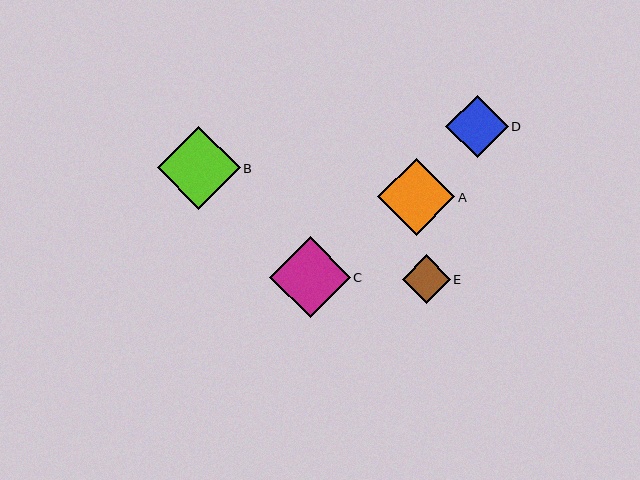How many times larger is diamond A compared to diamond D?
Diamond A is approximately 1.2 times the size of diamond D.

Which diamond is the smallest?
Diamond E is the smallest with a size of approximately 48 pixels.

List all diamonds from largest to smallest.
From largest to smallest: B, C, A, D, E.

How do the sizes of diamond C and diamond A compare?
Diamond C and diamond A are approximately the same size.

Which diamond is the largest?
Diamond B is the largest with a size of approximately 83 pixels.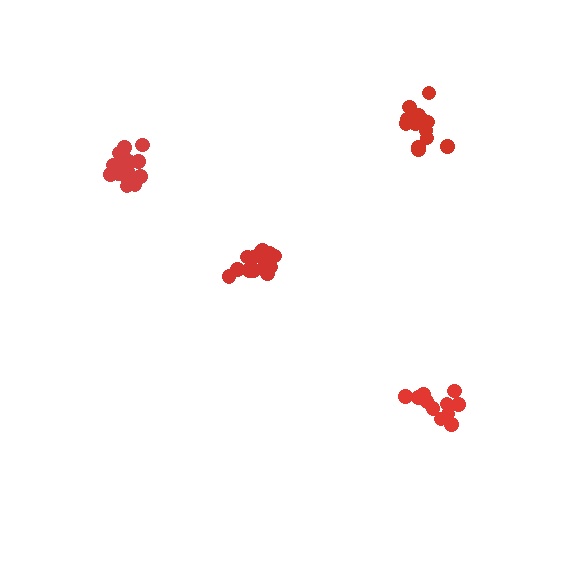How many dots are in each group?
Group 1: 16 dots, Group 2: 17 dots, Group 3: 16 dots, Group 4: 12 dots (61 total).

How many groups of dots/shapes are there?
There are 4 groups.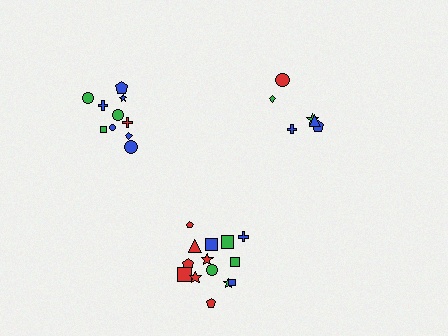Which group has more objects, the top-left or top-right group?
The top-left group.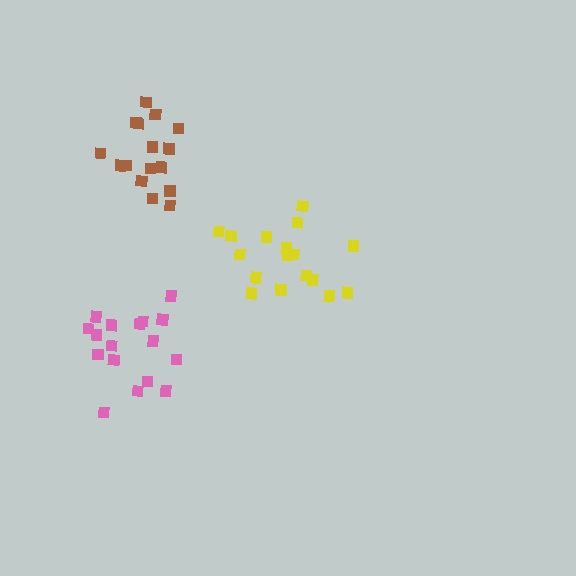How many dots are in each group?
Group 1: 17 dots, Group 2: 17 dots, Group 3: 16 dots (50 total).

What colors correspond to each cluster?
The clusters are colored: yellow, pink, brown.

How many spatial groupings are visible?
There are 3 spatial groupings.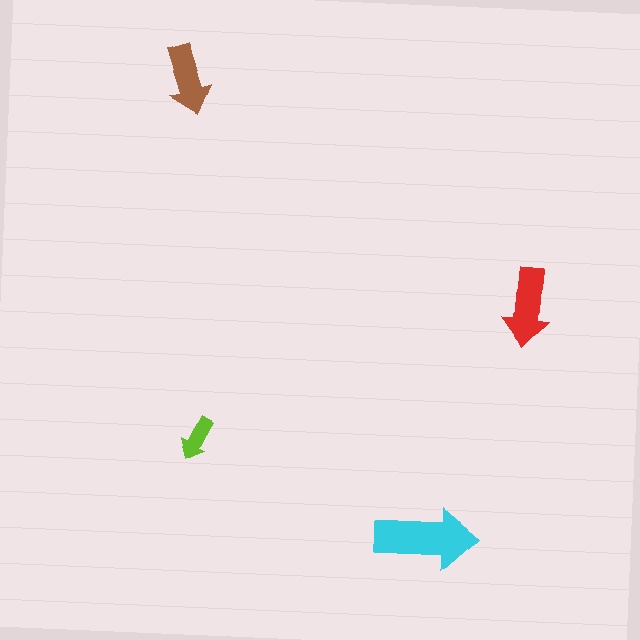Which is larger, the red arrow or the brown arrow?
The red one.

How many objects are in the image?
There are 4 objects in the image.